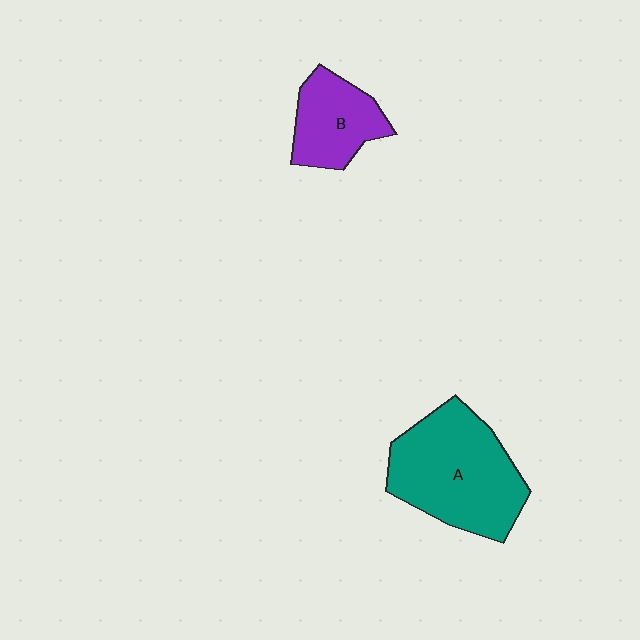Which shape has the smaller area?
Shape B (purple).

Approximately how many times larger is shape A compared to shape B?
Approximately 1.9 times.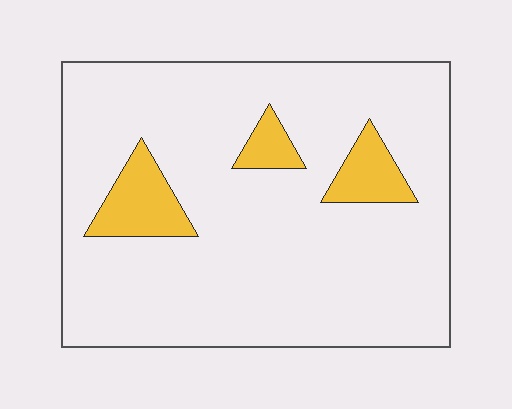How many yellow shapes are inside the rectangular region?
3.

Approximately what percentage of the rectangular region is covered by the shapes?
Approximately 10%.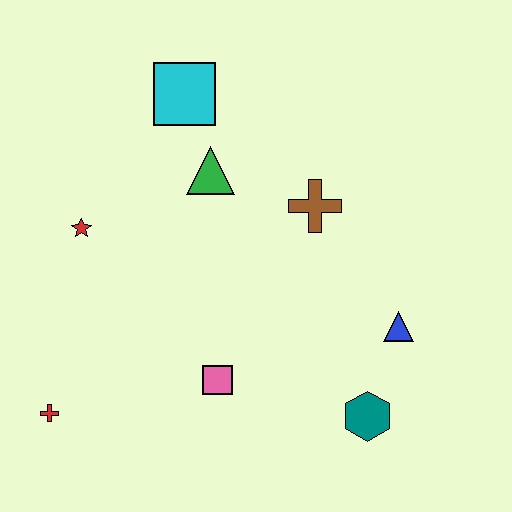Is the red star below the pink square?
No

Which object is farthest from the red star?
The teal hexagon is farthest from the red star.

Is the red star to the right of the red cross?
Yes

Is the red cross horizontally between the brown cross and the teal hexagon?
No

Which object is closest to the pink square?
The teal hexagon is closest to the pink square.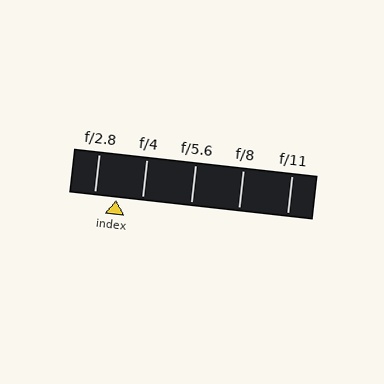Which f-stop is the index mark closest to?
The index mark is closest to f/2.8.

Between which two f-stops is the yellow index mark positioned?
The index mark is between f/2.8 and f/4.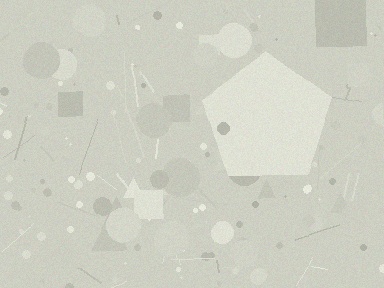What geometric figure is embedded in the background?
A pentagon is embedded in the background.